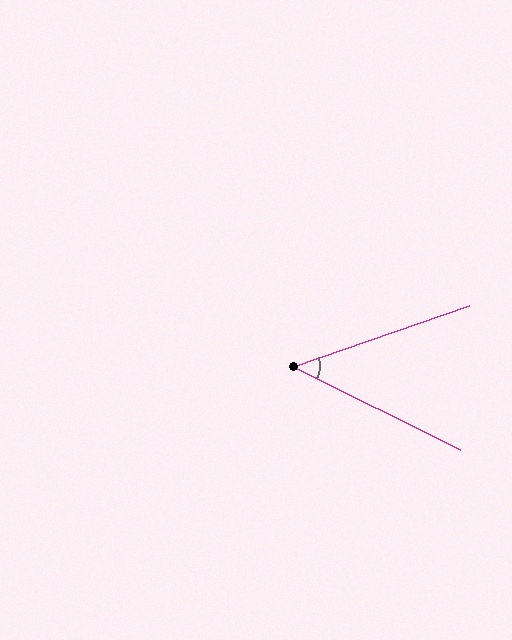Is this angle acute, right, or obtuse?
It is acute.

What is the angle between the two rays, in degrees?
Approximately 45 degrees.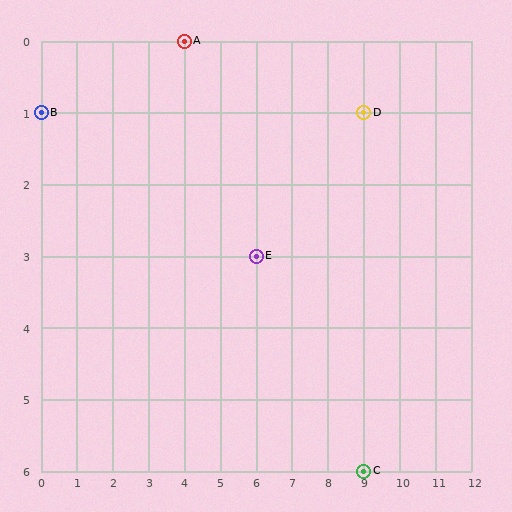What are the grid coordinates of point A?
Point A is at grid coordinates (4, 0).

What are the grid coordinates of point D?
Point D is at grid coordinates (9, 1).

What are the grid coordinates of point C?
Point C is at grid coordinates (9, 6).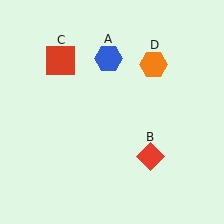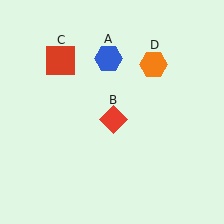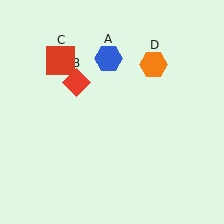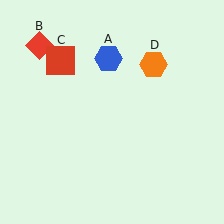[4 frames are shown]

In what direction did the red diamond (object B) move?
The red diamond (object B) moved up and to the left.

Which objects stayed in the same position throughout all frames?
Blue hexagon (object A) and red square (object C) and orange hexagon (object D) remained stationary.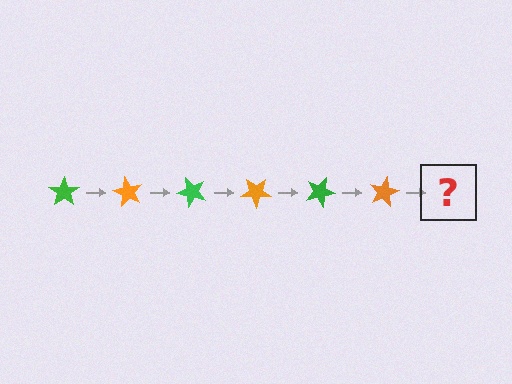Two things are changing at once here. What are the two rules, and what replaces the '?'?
The two rules are that it rotates 60 degrees each step and the color cycles through green and orange. The '?' should be a green star, rotated 360 degrees from the start.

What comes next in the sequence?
The next element should be a green star, rotated 360 degrees from the start.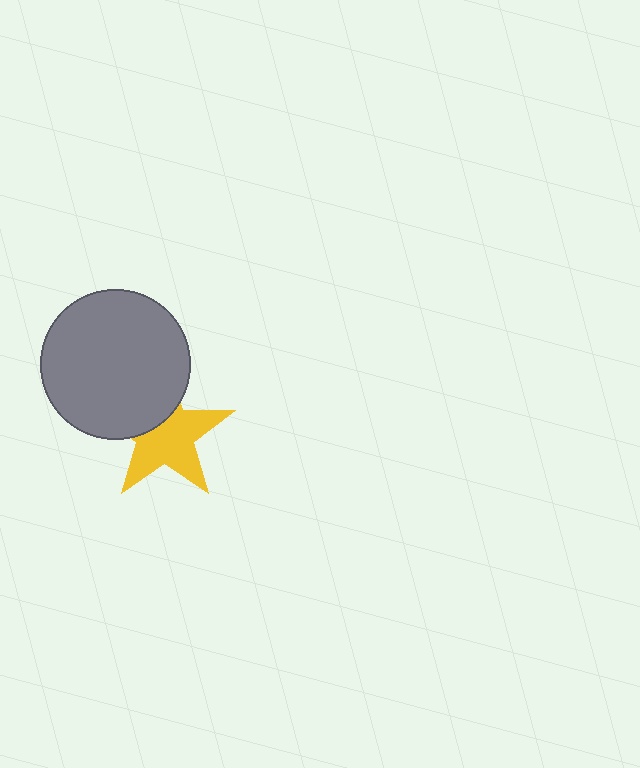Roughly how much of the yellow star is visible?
Most of it is visible (roughly 66%).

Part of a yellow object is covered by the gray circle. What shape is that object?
It is a star.